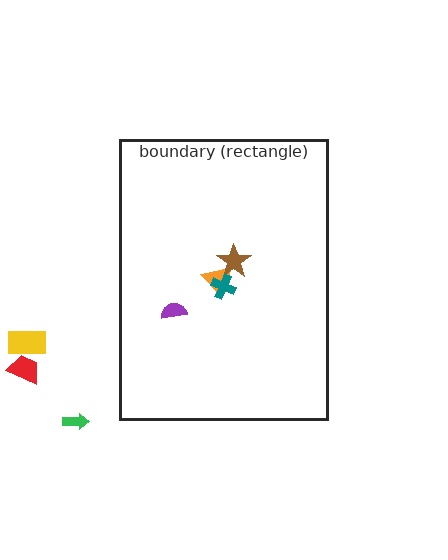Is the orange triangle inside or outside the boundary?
Inside.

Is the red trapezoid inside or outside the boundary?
Outside.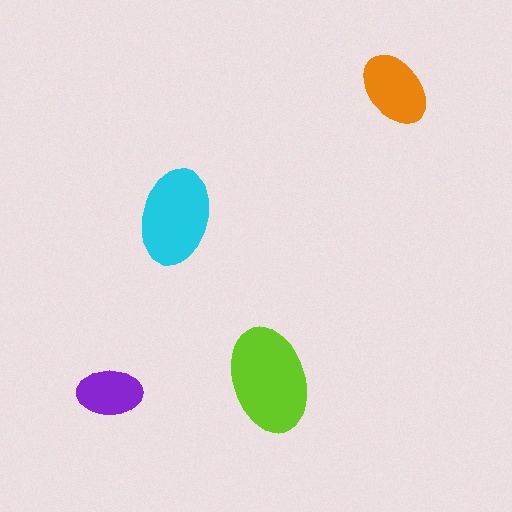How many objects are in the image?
There are 4 objects in the image.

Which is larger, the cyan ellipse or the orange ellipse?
The cyan one.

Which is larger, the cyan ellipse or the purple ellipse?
The cyan one.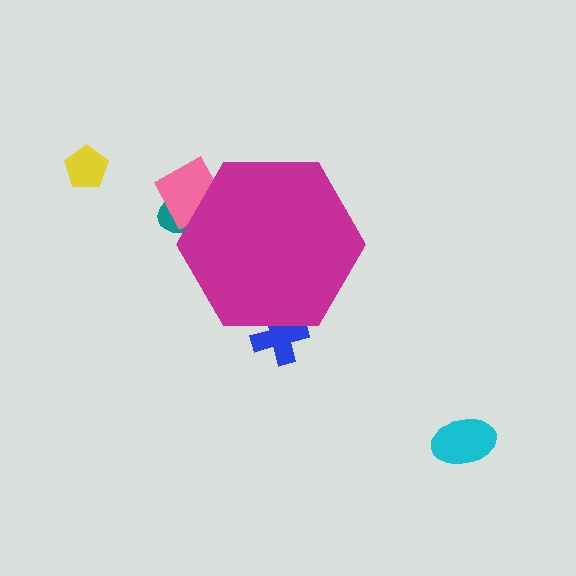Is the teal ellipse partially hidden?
Yes, the teal ellipse is partially hidden behind the magenta hexagon.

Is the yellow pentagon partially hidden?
No, the yellow pentagon is fully visible.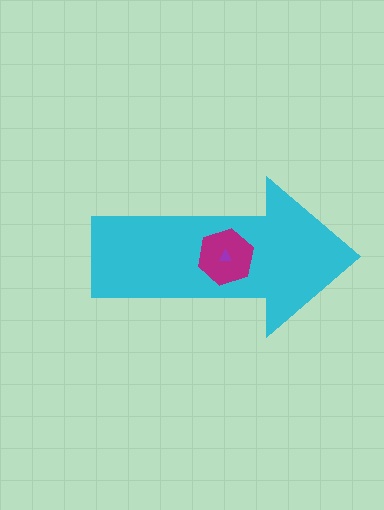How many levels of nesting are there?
3.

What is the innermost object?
The purple triangle.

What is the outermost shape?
The cyan arrow.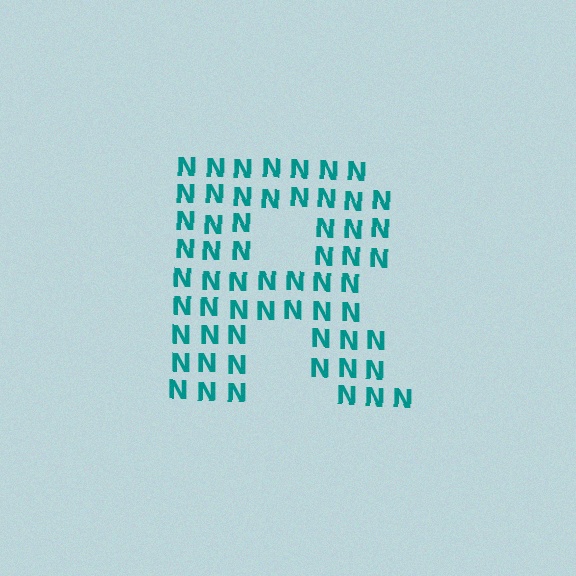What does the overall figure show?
The overall figure shows the letter R.